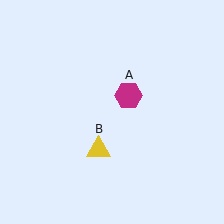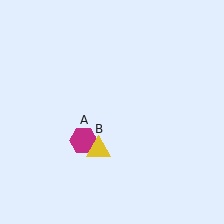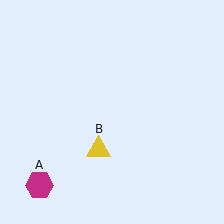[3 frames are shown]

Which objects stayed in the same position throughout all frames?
Yellow triangle (object B) remained stationary.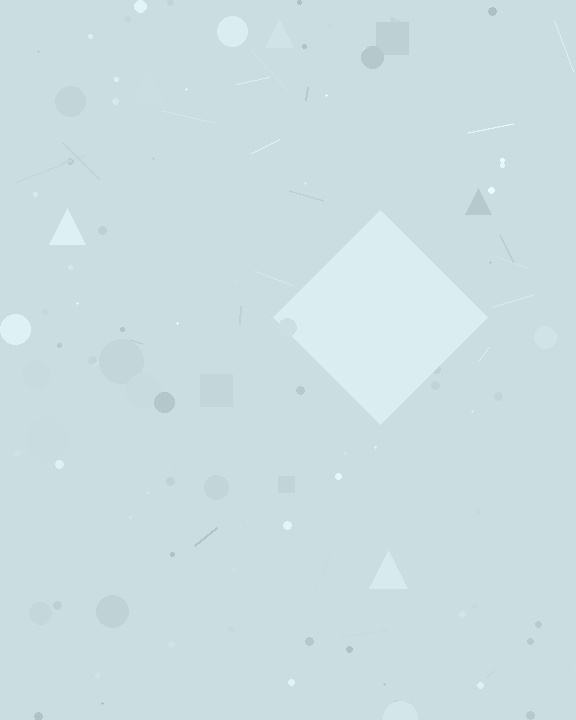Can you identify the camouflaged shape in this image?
The camouflaged shape is a diamond.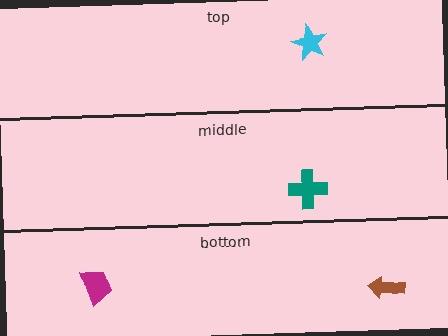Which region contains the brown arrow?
The bottom region.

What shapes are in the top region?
The cyan star.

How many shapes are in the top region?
1.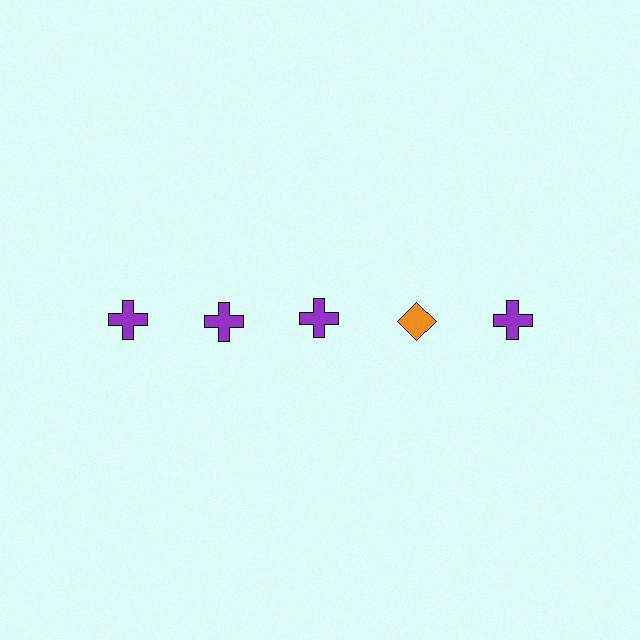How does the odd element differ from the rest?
It differs in both color (orange instead of purple) and shape (diamond instead of cross).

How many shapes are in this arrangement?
There are 5 shapes arranged in a grid pattern.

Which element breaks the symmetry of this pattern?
The orange diamond in the top row, second from right column breaks the symmetry. All other shapes are purple crosses.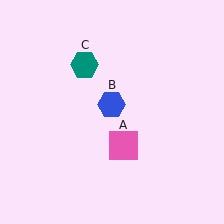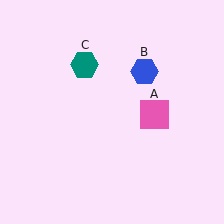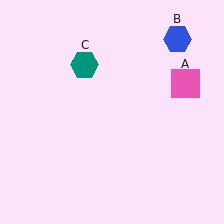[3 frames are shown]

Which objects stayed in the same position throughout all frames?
Teal hexagon (object C) remained stationary.